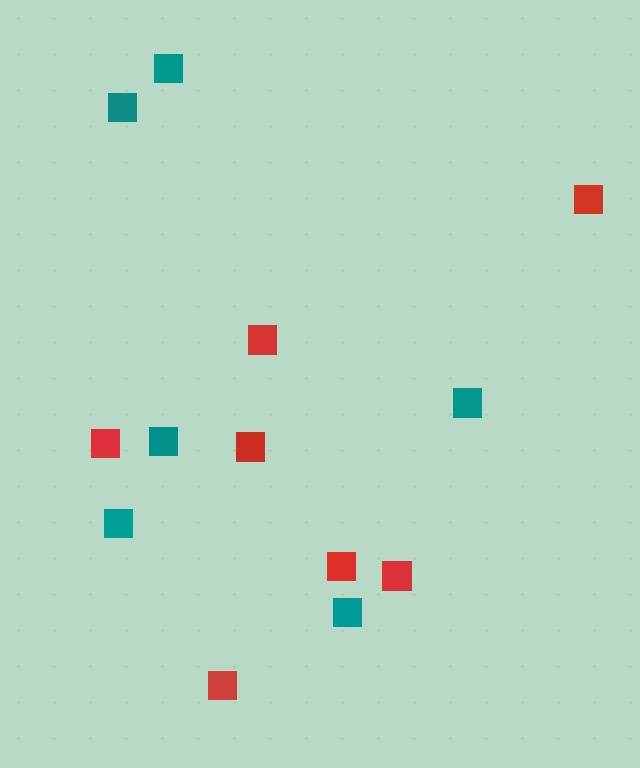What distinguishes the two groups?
There are 2 groups: one group of red squares (7) and one group of teal squares (6).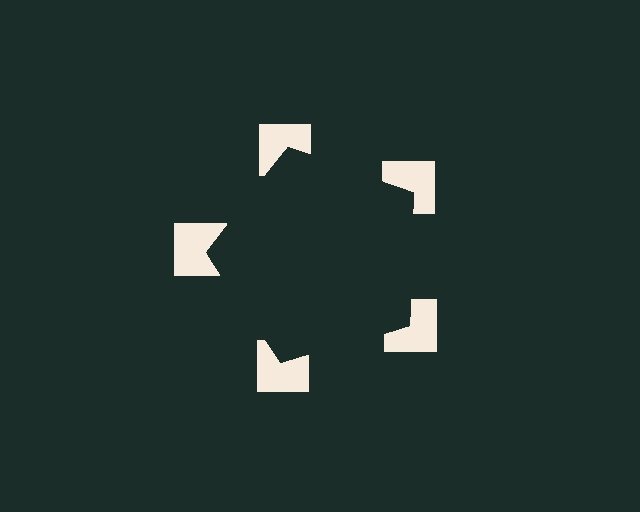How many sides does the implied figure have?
5 sides.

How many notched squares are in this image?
There are 5 — one at each vertex of the illusory pentagon.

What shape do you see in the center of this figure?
An illusory pentagon — its edges are inferred from the aligned wedge cuts in the notched squares, not physically drawn.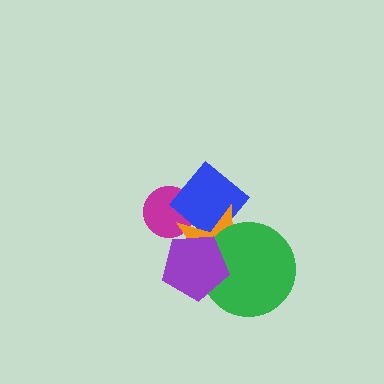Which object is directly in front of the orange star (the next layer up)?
The green circle is directly in front of the orange star.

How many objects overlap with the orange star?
4 objects overlap with the orange star.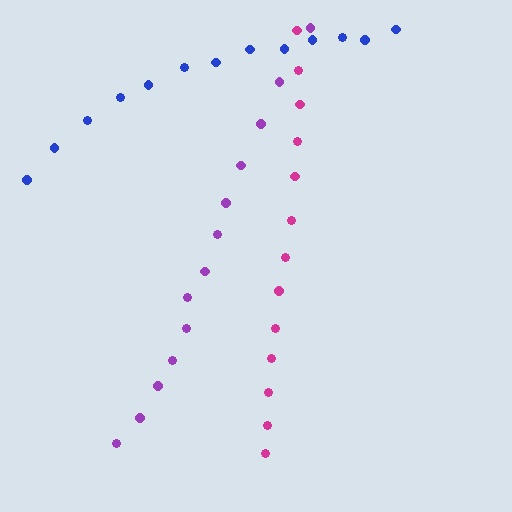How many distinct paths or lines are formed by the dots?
There are 3 distinct paths.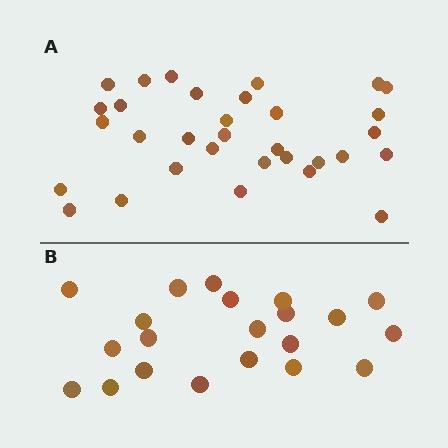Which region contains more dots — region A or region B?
Region A (the top region) has more dots.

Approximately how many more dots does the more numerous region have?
Region A has roughly 12 or so more dots than region B.